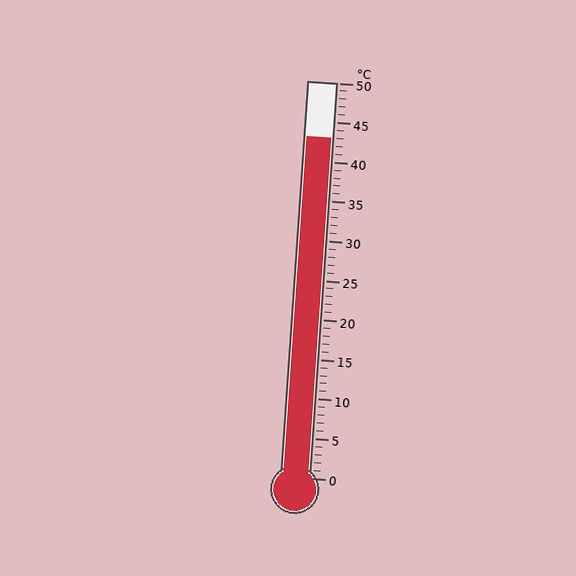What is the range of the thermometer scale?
The thermometer scale ranges from 0°C to 50°C.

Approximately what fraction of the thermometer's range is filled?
The thermometer is filled to approximately 85% of its range.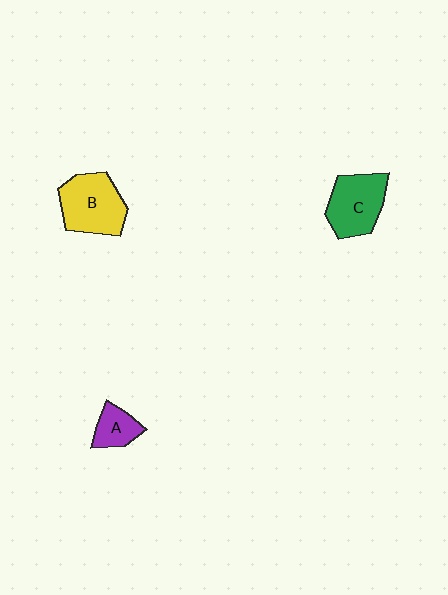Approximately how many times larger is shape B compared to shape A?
Approximately 2.2 times.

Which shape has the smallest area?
Shape A (purple).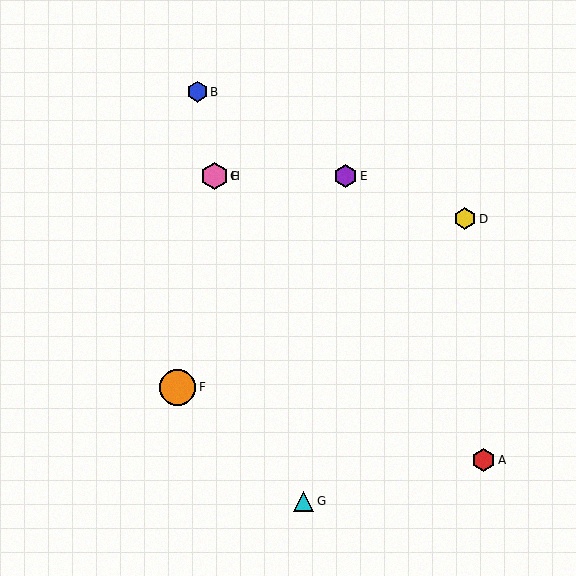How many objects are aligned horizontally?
3 objects (C, E, H) are aligned horizontally.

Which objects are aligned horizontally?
Objects C, E, H are aligned horizontally.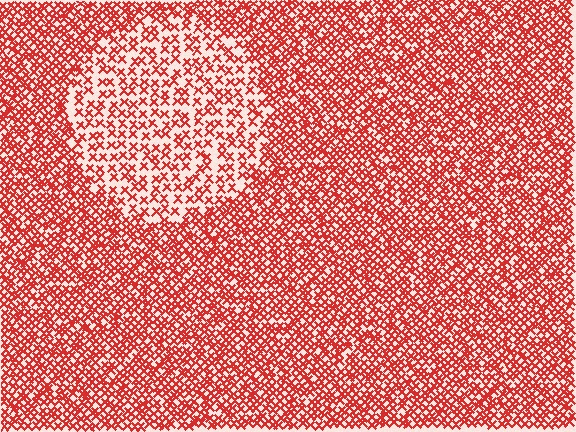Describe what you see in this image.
The image contains small red elements arranged at two different densities. A circle-shaped region is visible where the elements are less densely packed than the surrounding area.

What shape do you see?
I see a circle.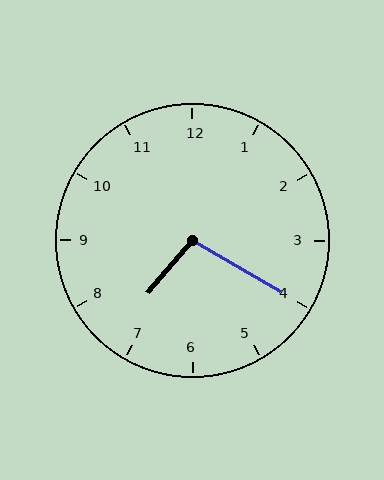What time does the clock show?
7:20.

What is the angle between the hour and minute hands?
Approximately 100 degrees.